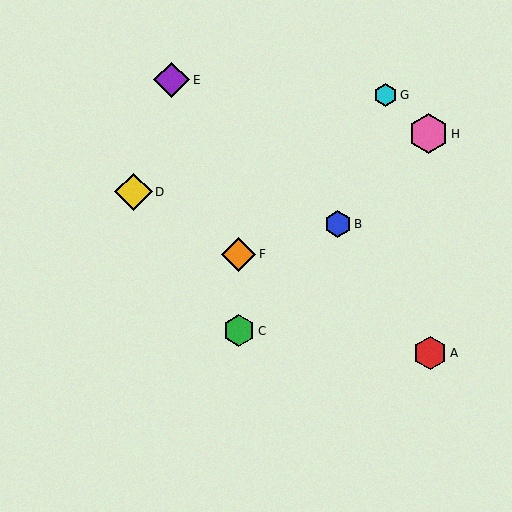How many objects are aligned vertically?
2 objects (C, F) are aligned vertically.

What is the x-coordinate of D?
Object D is at x≈134.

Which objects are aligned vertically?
Objects C, F are aligned vertically.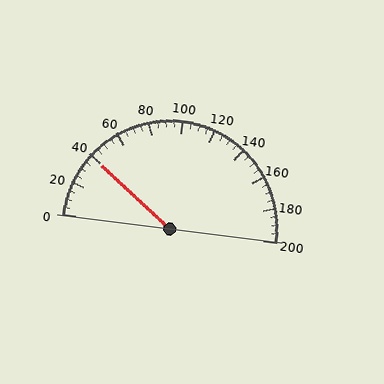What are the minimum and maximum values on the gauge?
The gauge ranges from 0 to 200.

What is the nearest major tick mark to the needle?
The nearest major tick mark is 40.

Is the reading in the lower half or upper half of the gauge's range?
The reading is in the lower half of the range (0 to 200).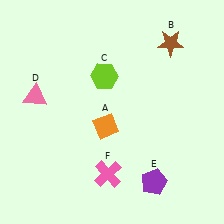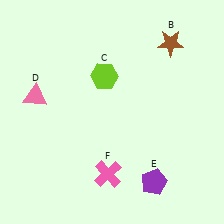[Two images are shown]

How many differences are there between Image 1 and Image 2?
There is 1 difference between the two images.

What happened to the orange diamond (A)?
The orange diamond (A) was removed in Image 2. It was in the bottom-left area of Image 1.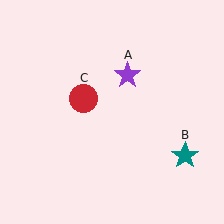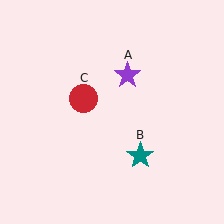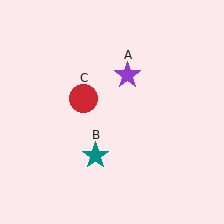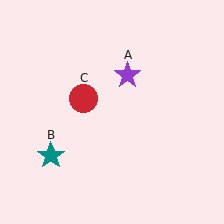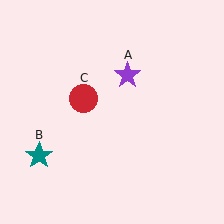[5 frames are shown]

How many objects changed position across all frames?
1 object changed position: teal star (object B).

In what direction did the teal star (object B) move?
The teal star (object B) moved left.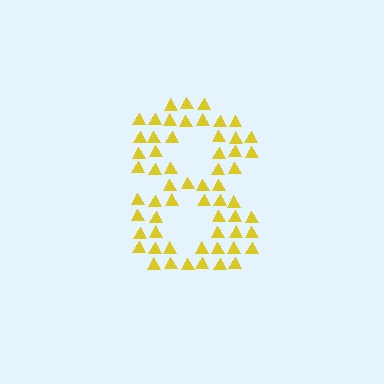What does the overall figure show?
The overall figure shows the digit 8.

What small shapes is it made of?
It is made of small triangles.